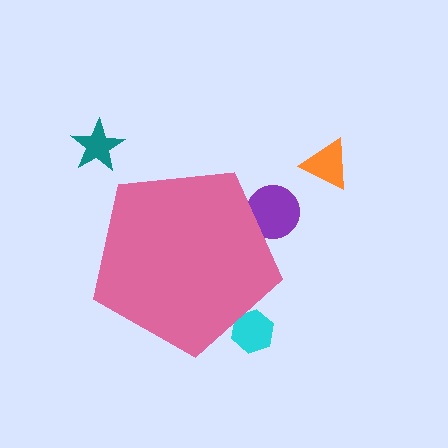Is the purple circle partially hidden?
Yes, the purple circle is partially hidden behind the pink pentagon.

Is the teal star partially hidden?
No, the teal star is fully visible.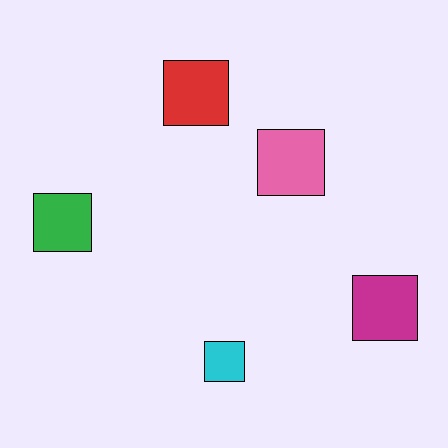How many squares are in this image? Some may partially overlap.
There are 5 squares.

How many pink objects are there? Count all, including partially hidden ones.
There is 1 pink object.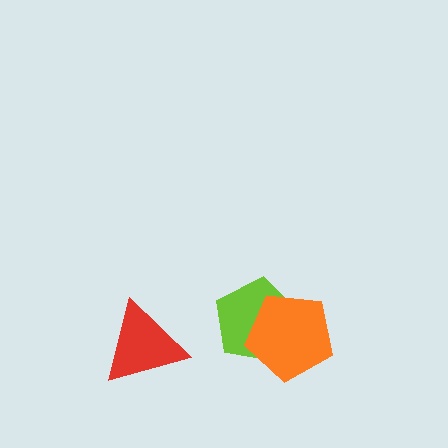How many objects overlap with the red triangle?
0 objects overlap with the red triangle.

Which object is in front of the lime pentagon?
The orange pentagon is in front of the lime pentagon.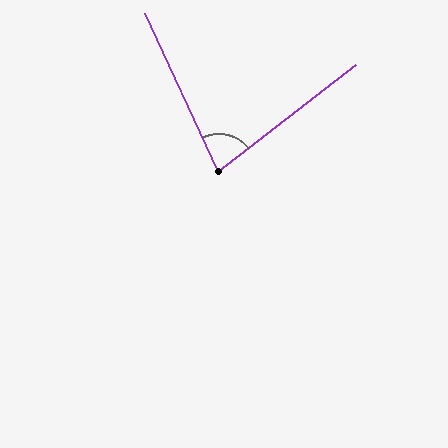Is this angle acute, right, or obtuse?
It is acute.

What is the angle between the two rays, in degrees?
Approximately 77 degrees.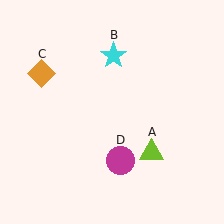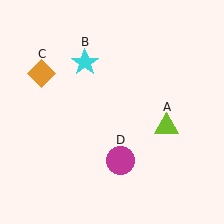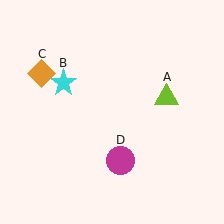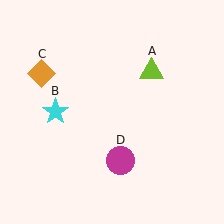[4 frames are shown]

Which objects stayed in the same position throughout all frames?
Orange diamond (object C) and magenta circle (object D) remained stationary.